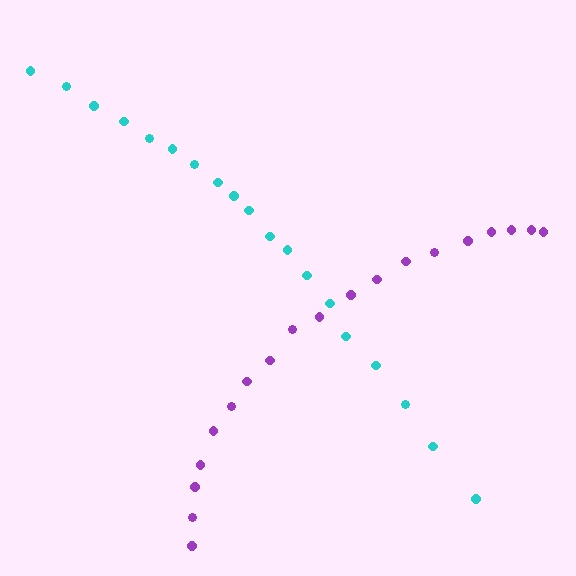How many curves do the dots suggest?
There are 2 distinct paths.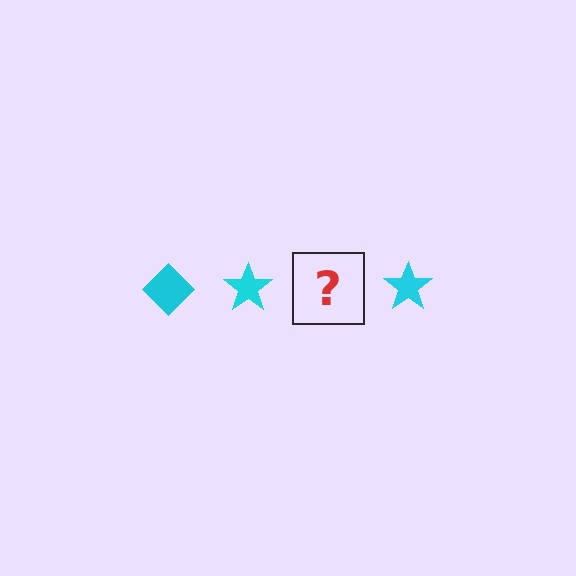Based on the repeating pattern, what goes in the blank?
The blank should be a cyan diamond.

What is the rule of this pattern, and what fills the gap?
The rule is that the pattern cycles through diamond, star shapes in cyan. The gap should be filled with a cyan diamond.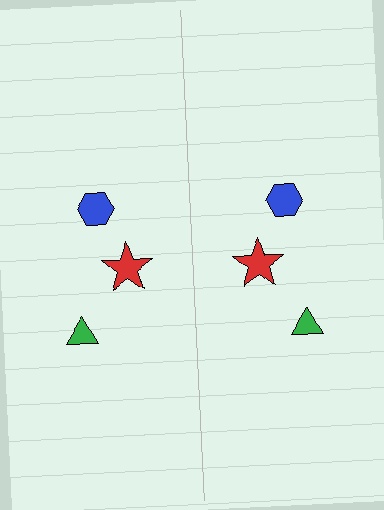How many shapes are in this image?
There are 6 shapes in this image.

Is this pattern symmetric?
Yes, this pattern has bilateral (reflection) symmetry.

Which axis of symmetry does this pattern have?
The pattern has a vertical axis of symmetry running through the center of the image.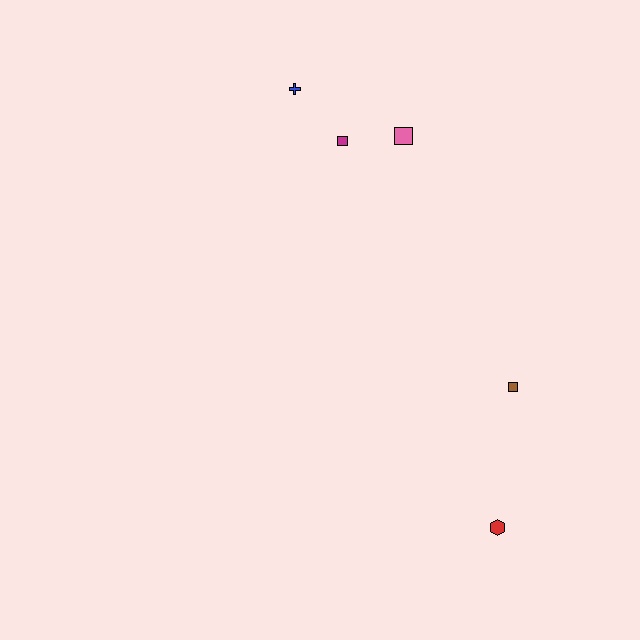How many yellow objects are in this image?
There are no yellow objects.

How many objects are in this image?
There are 5 objects.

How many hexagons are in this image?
There is 1 hexagon.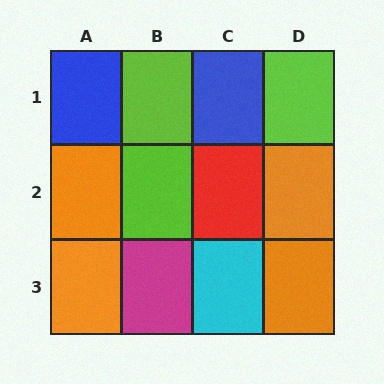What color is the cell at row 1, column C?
Blue.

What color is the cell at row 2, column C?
Red.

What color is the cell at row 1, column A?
Blue.